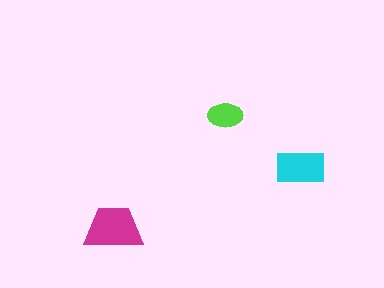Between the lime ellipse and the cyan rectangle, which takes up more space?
The cyan rectangle.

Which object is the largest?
The magenta trapezoid.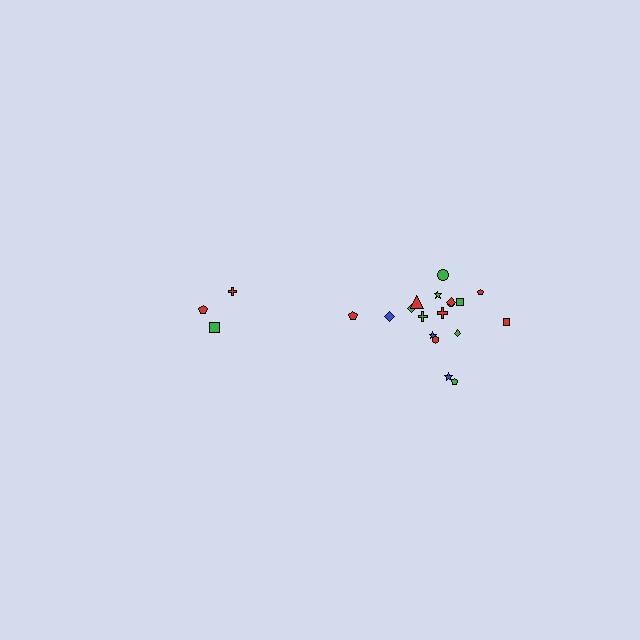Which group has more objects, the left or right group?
The right group.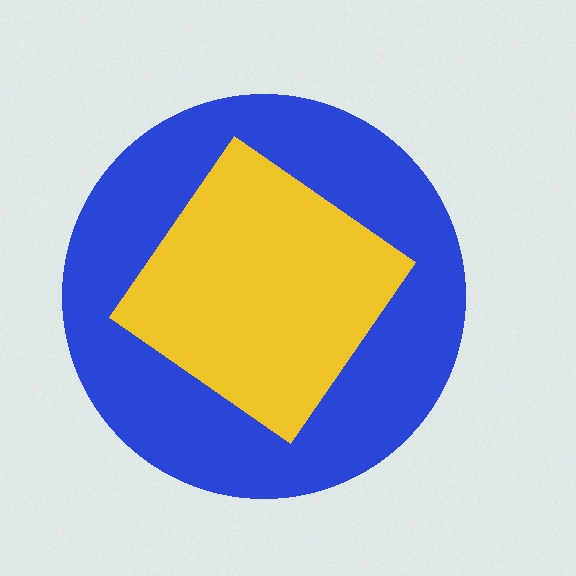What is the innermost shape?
The yellow diamond.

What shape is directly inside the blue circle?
The yellow diamond.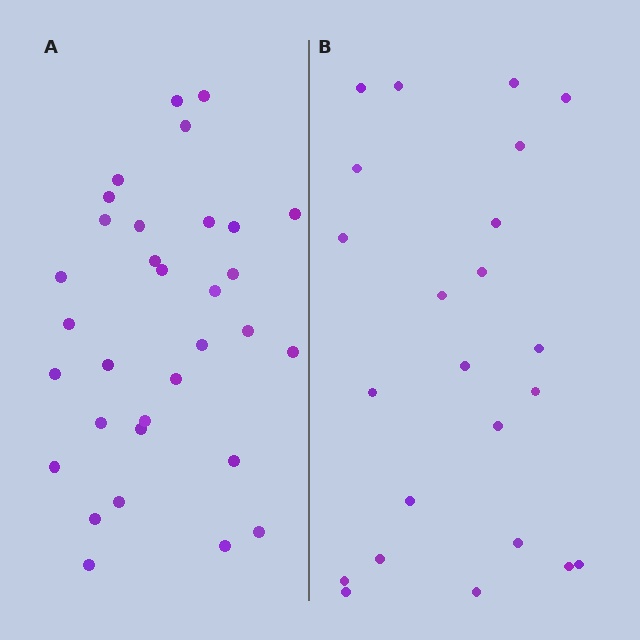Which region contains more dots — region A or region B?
Region A (the left region) has more dots.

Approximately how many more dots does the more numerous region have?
Region A has roughly 8 or so more dots than region B.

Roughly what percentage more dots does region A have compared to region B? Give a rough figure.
About 40% more.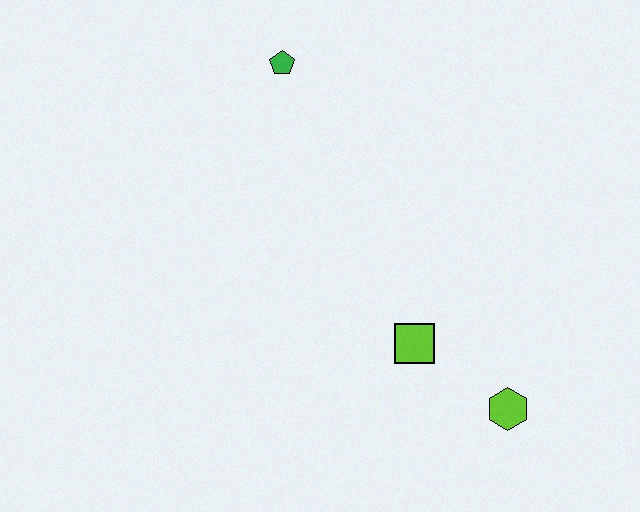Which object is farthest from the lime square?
The green pentagon is farthest from the lime square.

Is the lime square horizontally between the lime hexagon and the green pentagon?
Yes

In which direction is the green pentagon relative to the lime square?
The green pentagon is above the lime square.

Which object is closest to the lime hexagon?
The lime square is closest to the lime hexagon.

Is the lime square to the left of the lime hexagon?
Yes